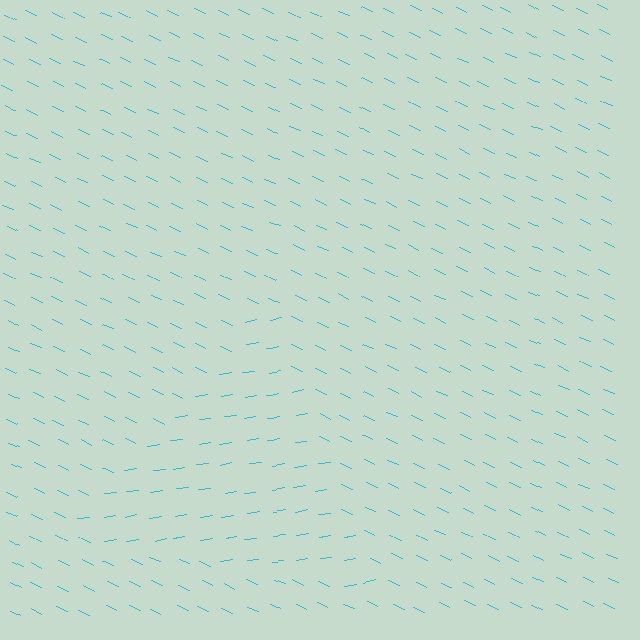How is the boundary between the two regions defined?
The boundary is defined purely by a change in line orientation (approximately 34 degrees difference). All lines are the same color and thickness.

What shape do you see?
I see a triangle.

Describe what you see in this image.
The image is filled with small cyan line segments. A triangle region in the image has lines oriented differently from the surrounding lines, creating a visible texture boundary.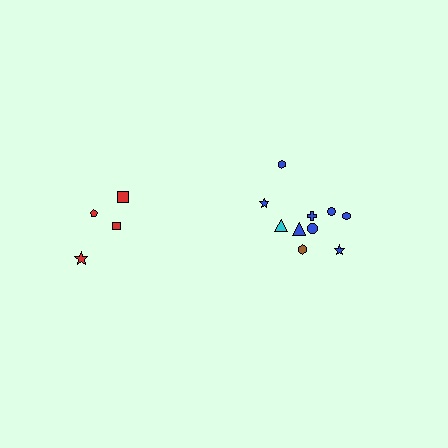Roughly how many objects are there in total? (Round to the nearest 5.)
Roughly 15 objects in total.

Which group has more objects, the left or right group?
The right group.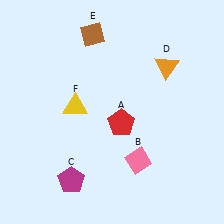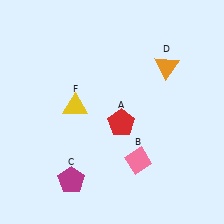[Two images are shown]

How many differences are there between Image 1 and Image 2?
There is 1 difference between the two images.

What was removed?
The brown diamond (E) was removed in Image 2.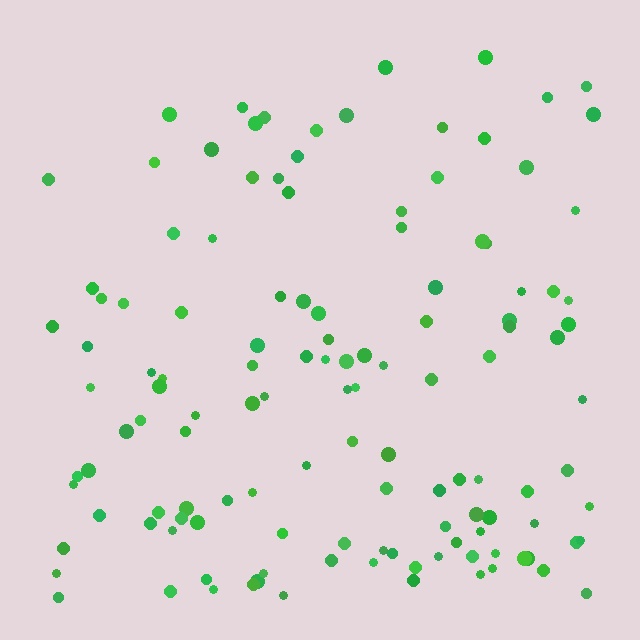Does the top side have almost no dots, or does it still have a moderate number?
Still a moderate number, just noticeably fewer than the bottom.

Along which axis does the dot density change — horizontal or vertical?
Vertical.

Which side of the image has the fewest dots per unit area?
The top.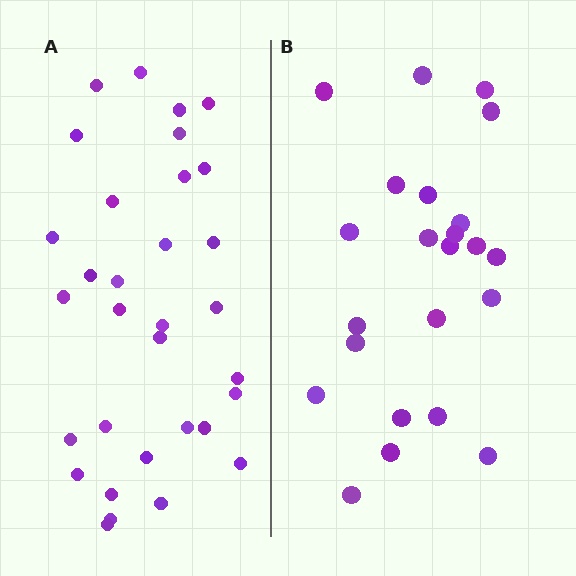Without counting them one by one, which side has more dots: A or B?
Region A (the left region) has more dots.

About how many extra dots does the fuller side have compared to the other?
Region A has roughly 8 or so more dots than region B.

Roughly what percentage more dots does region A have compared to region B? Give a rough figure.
About 40% more.